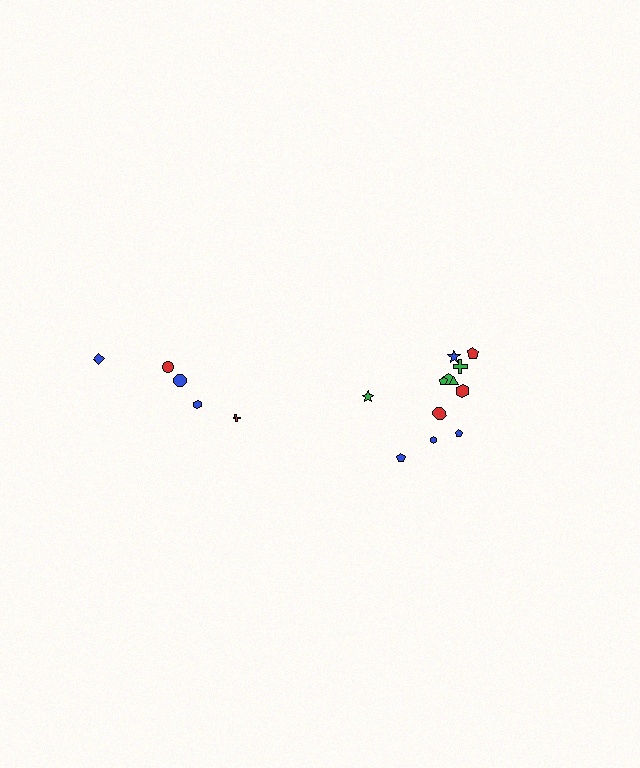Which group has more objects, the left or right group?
The right group.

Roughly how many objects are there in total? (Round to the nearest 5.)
Roughly 15 objects in total.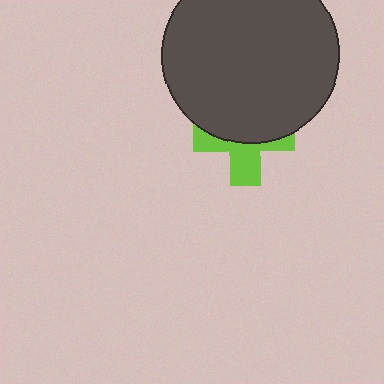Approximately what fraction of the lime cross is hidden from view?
Roughly 56% of the lime cross is hidden behind the dark gray circle.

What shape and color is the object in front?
The object in front is a dark gray circle.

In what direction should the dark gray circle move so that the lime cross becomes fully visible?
The dark gray circle should move up. That is the shortest direction to clear the overlap and leave the lime cross fully visible.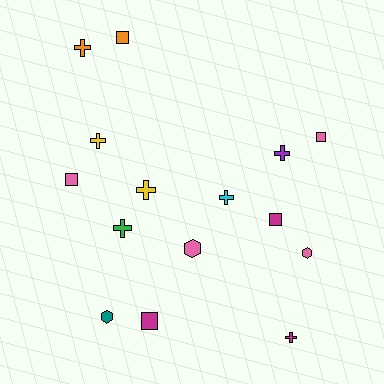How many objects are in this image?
There are 15 objects.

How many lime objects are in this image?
There are no lime objects.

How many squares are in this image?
There are 5 squares.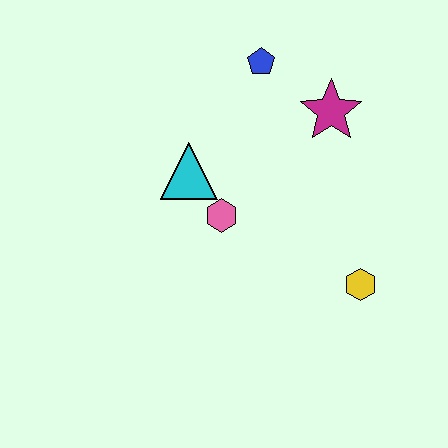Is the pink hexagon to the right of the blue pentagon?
No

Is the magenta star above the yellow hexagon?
Yes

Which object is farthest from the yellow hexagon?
The blue pentagon is farthest from the yellow hexagon.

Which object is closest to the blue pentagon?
The magenta star is closest to the blue pentagon.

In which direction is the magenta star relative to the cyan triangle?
The magenta star is to the right of the cyan triangle.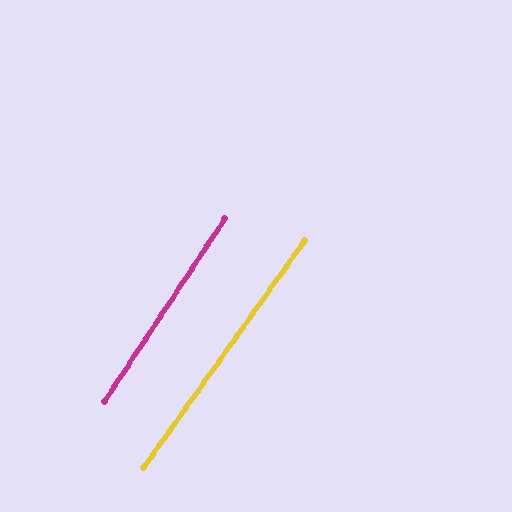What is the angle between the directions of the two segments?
Approximately 2 degrees.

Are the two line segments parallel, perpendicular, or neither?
Parallel — their directions differ by only 2.0°.